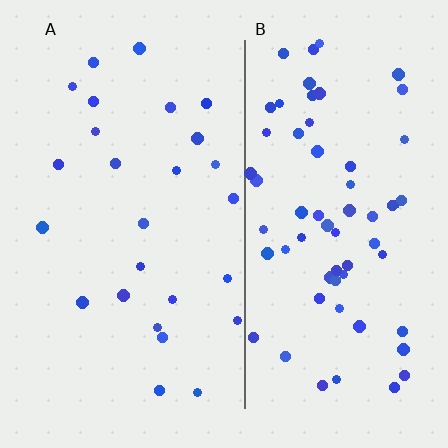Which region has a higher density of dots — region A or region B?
B (the right).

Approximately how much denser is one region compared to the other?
Approximately 2.5× — region B over region A.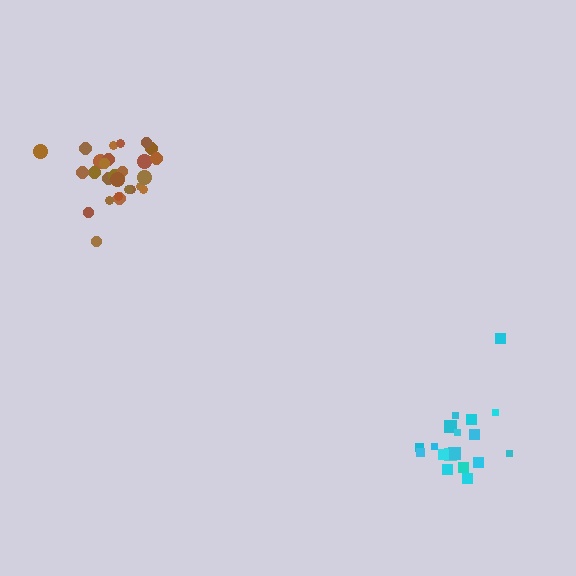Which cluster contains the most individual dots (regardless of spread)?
Brown (27).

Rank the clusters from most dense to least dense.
brown, cyan.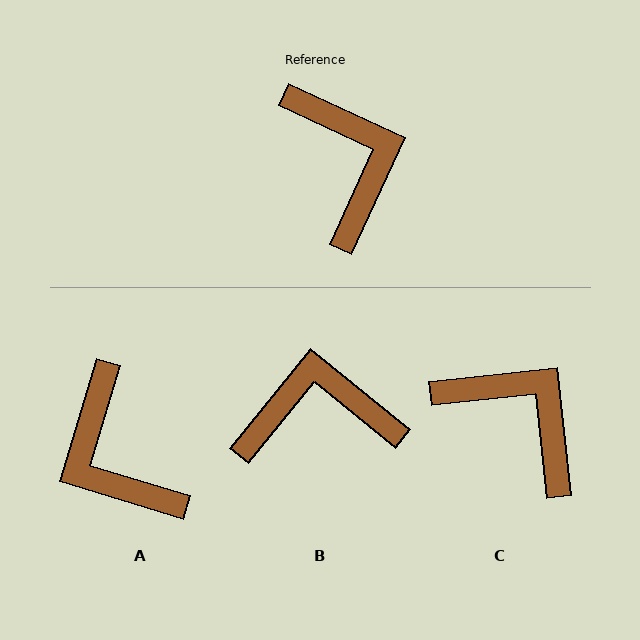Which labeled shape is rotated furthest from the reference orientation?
A, about 172 degrees away.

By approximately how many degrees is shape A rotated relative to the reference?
Approximately 172 degrees clockwise.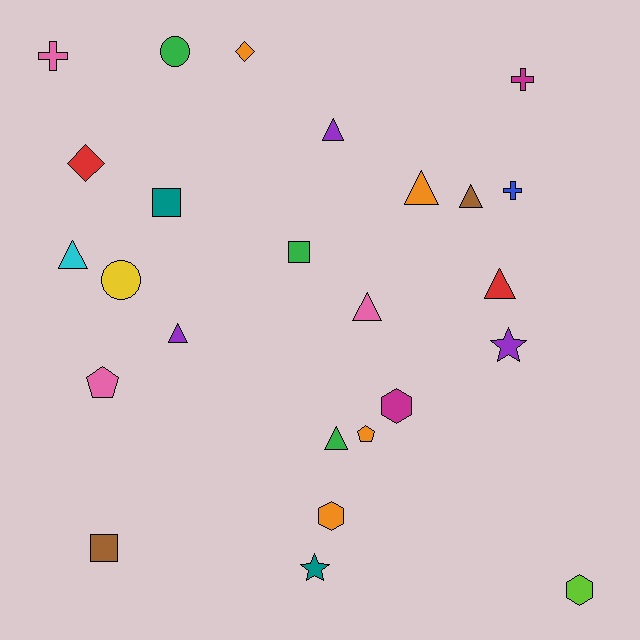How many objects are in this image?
There are 25 objects.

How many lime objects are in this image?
There is 1 lime object.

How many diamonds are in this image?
There are 2 diamonds.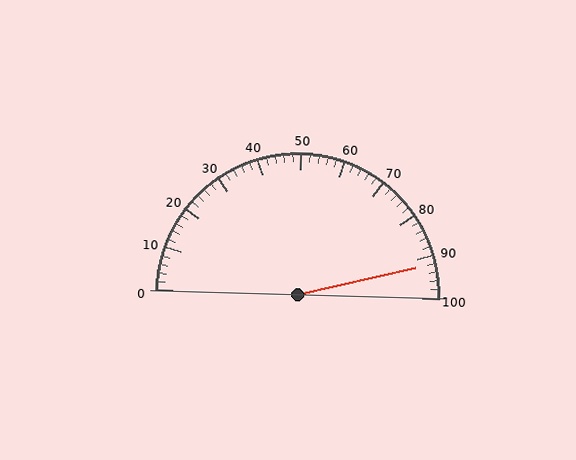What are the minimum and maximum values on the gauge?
The gauge ranges from 0 to 100.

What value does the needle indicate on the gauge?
The needle indicates approximately 92.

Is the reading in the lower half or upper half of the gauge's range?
The reading is in the upper half of the range (0 to 100).